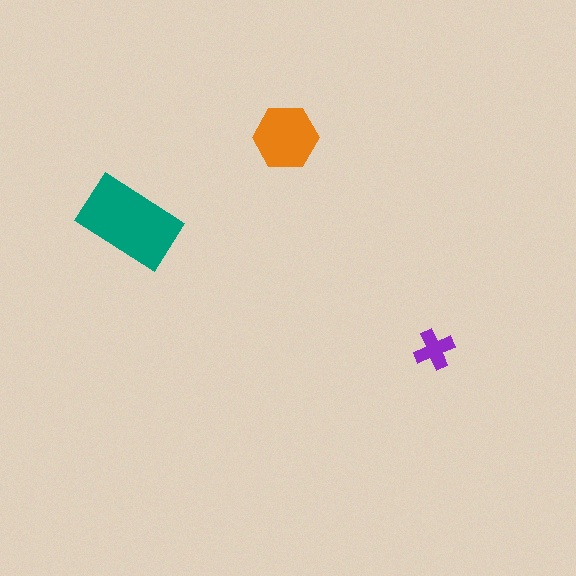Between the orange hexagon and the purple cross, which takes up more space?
The orange hexagon.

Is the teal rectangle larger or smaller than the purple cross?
Larger.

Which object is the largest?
The teal rectangle.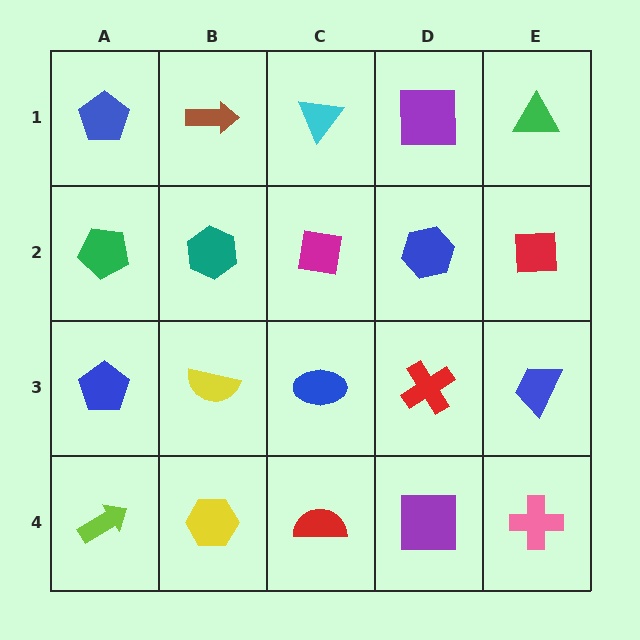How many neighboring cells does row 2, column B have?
4.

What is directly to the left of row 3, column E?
A red cross.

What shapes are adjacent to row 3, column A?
A green pentagon (row 2, column A), a lime arrow (row 4, column A), a yellow semicircle (row 3, column B).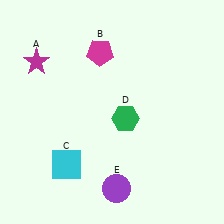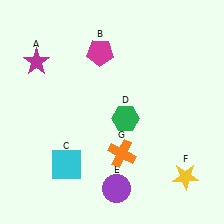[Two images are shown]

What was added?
A yellow star (F), an orange cross (G) were added in Image 2.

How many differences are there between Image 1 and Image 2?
There are 2 differences between the two images.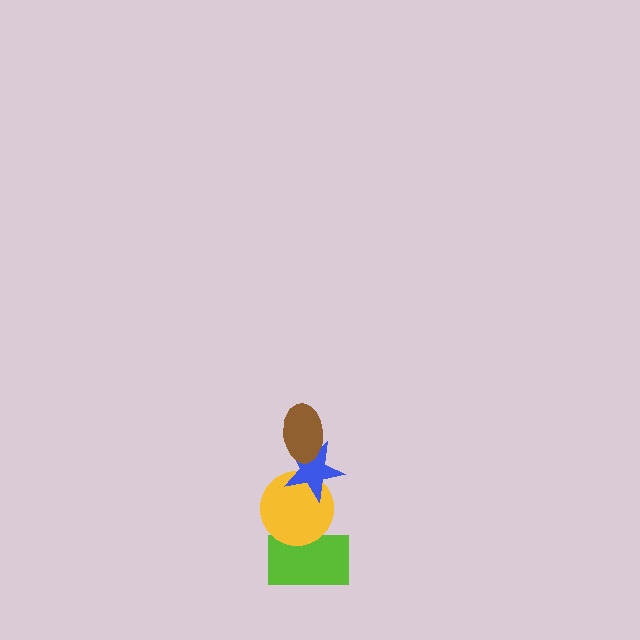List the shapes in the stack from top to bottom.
From top to bottom: the brown ellipse, the blue star, the yellow circle, the lime rectangle.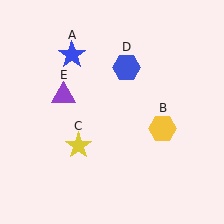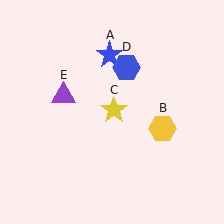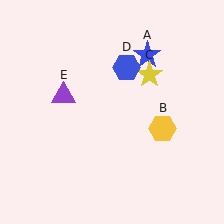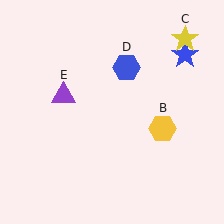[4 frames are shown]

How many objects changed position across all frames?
2 objects changed position: blue star (object A), yellow star (object C).